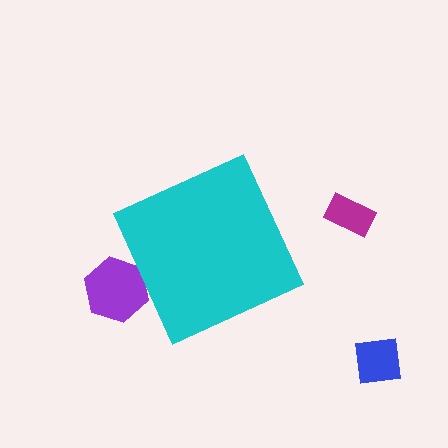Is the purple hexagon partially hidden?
Yes, the purple hexagon is partially hidden behind the cyan diamond.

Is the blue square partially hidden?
No, the blue square is fully visible.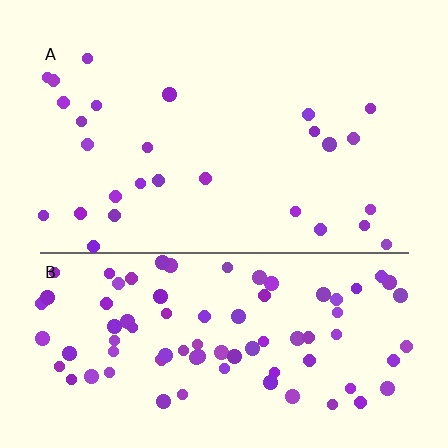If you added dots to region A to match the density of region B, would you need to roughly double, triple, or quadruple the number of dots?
Approximately triple.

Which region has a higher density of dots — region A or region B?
B (the bottom).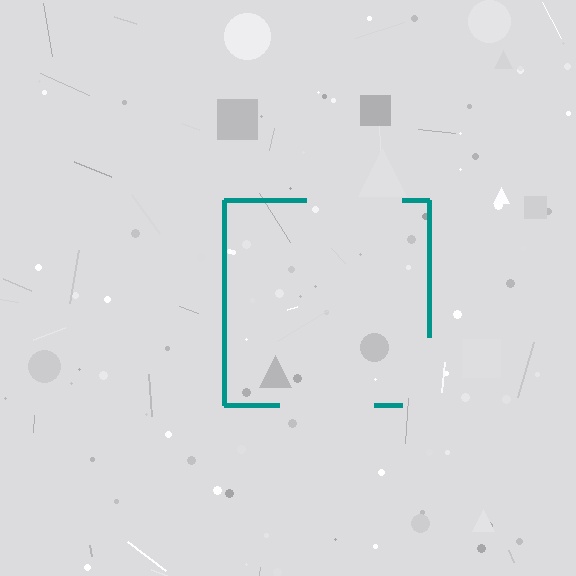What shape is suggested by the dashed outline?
The dashed outline suggests a square.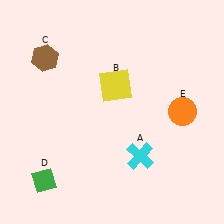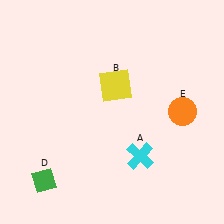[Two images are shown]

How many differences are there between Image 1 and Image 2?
There is 1 difference between the two images.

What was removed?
The brown hexagon (C) was removed in Image 2.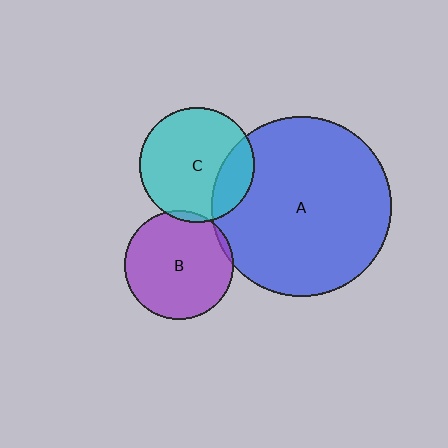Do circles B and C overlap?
Yes.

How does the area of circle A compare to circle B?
Approximately 2.7 times.